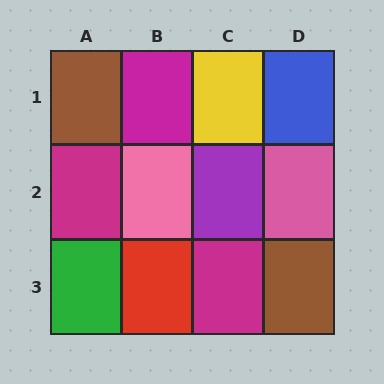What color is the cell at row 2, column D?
Pink.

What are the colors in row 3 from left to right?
Green, red, magenta, brown.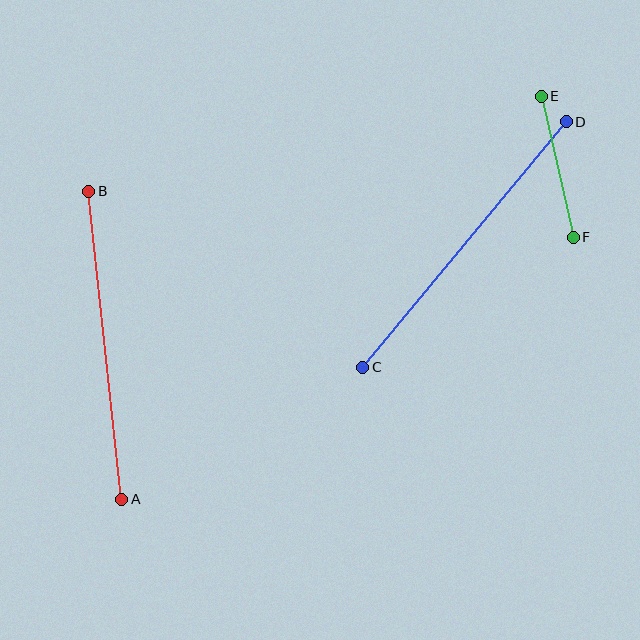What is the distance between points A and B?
The distance is approximately 310 pixels.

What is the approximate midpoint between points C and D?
The midpoint is at approximately (465, 245) pixels.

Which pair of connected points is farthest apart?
Points C and D are farthest apart.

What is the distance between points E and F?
The distance is approximately 145 pixels.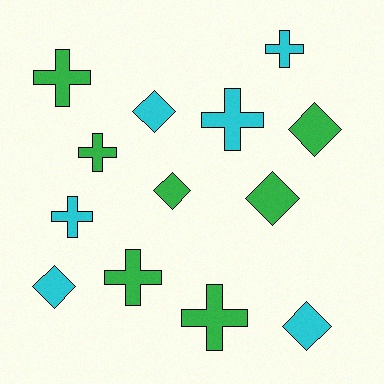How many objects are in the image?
There are 13 objects.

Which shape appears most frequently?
Cross, with 7 objects.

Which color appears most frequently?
Green, with 7 objects.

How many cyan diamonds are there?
There are 3 cyan diamonds.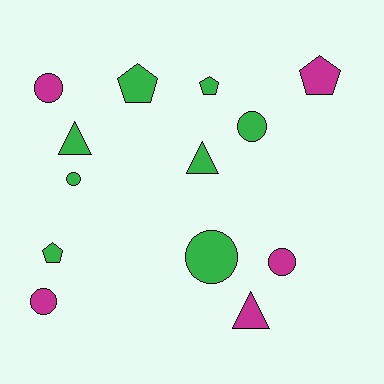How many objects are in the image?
There are 13 objects.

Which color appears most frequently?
Green, with 8 objects.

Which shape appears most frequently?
Circle, with 6 objects.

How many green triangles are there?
There are 2 green triangles.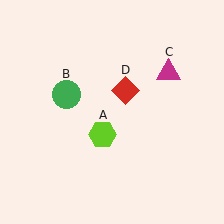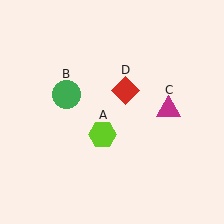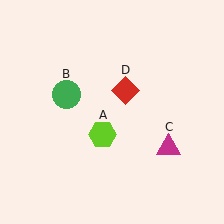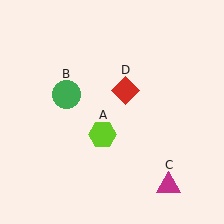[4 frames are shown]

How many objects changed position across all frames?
1 object changed position: magenta triangle (object C).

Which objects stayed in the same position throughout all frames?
Lime hexagon (object A) and green circle (object B) and red diamond (object D) remained stationary.